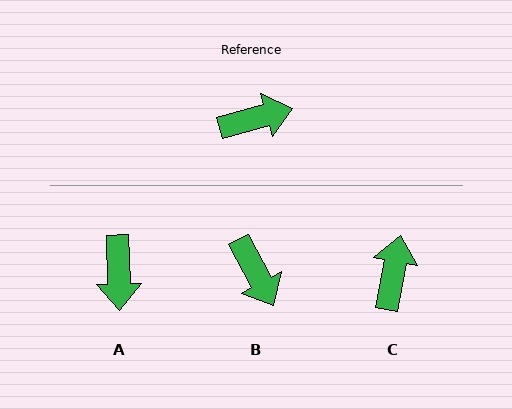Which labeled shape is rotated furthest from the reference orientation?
A, about 104 degrees away.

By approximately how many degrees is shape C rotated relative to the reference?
Approximately 64 degrees counter-clockwise.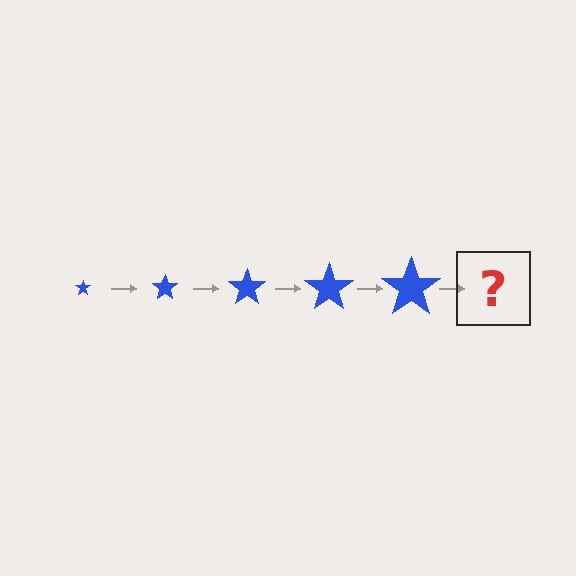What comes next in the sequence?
The next element should be a blue star, larger than the previous one.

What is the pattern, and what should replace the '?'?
The pattern is that the star gets progressively larger each step. The '?' should be a blue star, larger than the previous one.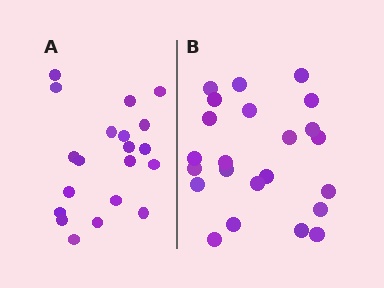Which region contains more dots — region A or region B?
Region B (the right region) has more dots.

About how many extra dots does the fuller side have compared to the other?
Region B has just a few more — roughly 2 or 3 more dots than region A.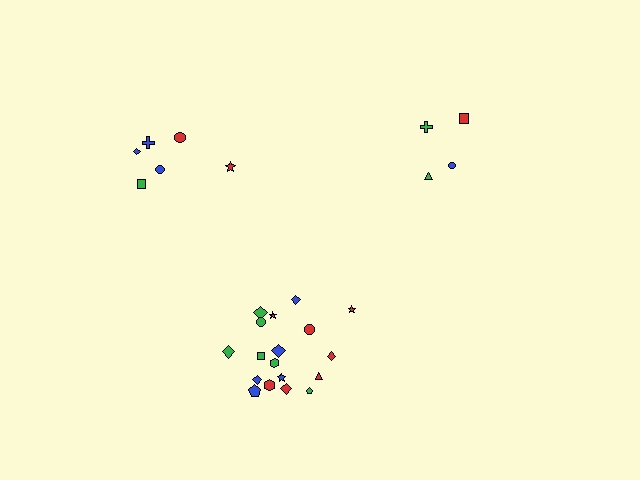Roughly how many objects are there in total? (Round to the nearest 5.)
Roughly 30 objects in total.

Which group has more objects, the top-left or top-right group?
The top-left group.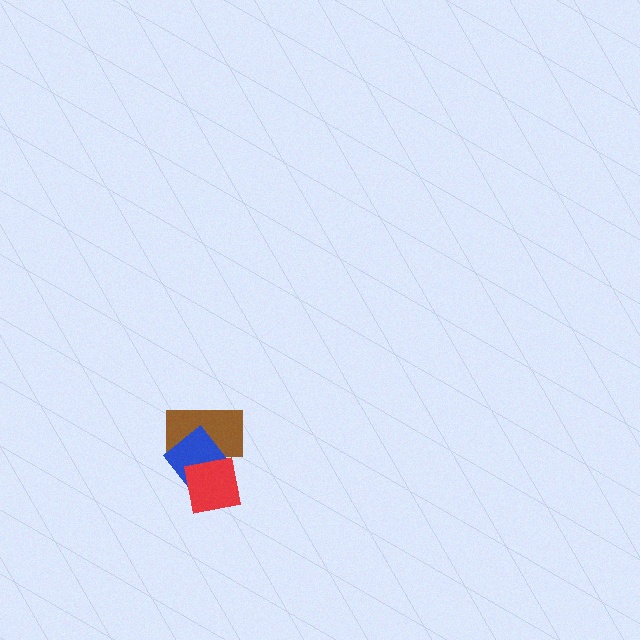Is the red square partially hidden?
No, no other shape covers it.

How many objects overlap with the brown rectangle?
2 objects overlap with the brown rectangle.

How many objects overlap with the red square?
2 objects overlap with the red square.